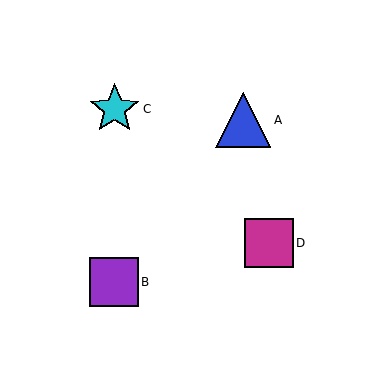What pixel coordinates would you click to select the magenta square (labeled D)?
Click at (269, 243) to select the magenta square D.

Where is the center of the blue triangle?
The center of the blue triangle is at (243, 120).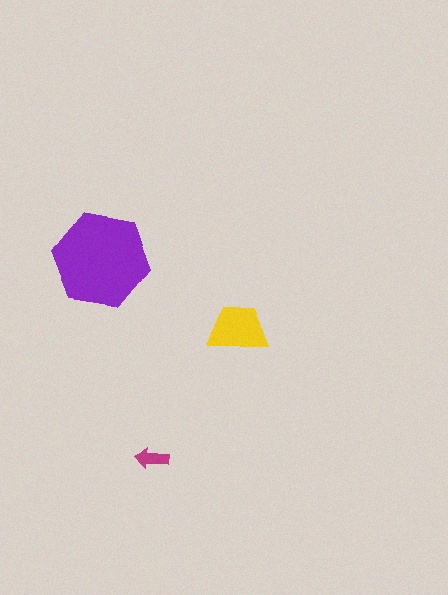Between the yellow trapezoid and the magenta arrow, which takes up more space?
The yellow trapezoid.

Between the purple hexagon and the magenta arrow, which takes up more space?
The purple hexagon.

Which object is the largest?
The purple hexagon.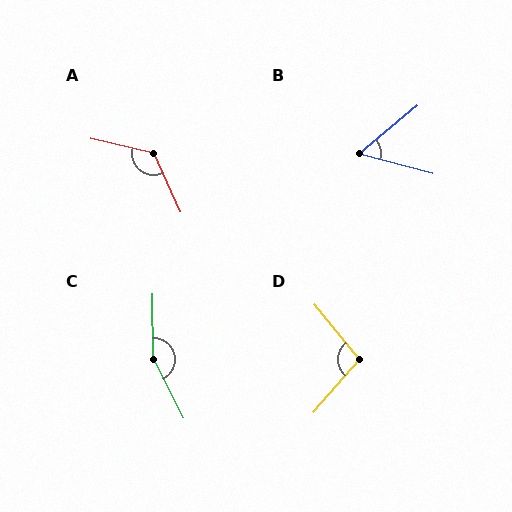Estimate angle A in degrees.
Approximately 128 degrees.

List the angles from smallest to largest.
B (54°), D (99°), A (128°), C (154°).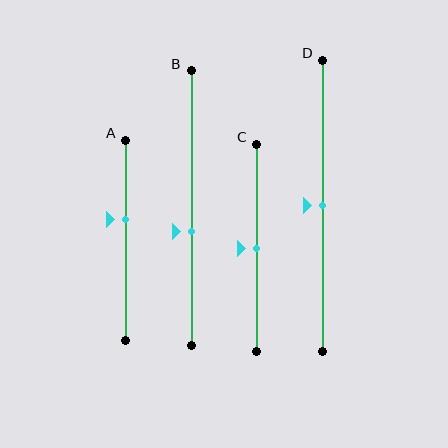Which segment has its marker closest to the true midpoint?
Segment C has its marker closest to the true midpoint.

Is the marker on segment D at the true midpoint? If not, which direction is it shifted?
Yes, the marker on segment D is at the true midpoint.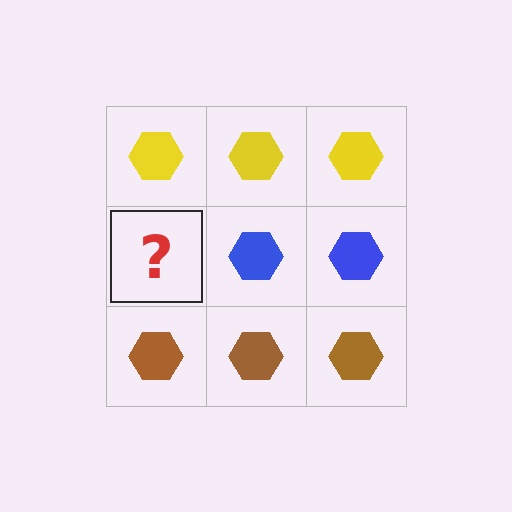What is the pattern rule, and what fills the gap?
The rule is that each row has a consistent color. The gap should be filled with a blue hexagon.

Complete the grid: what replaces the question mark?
The question mark should be replaced with a blue hexagon.